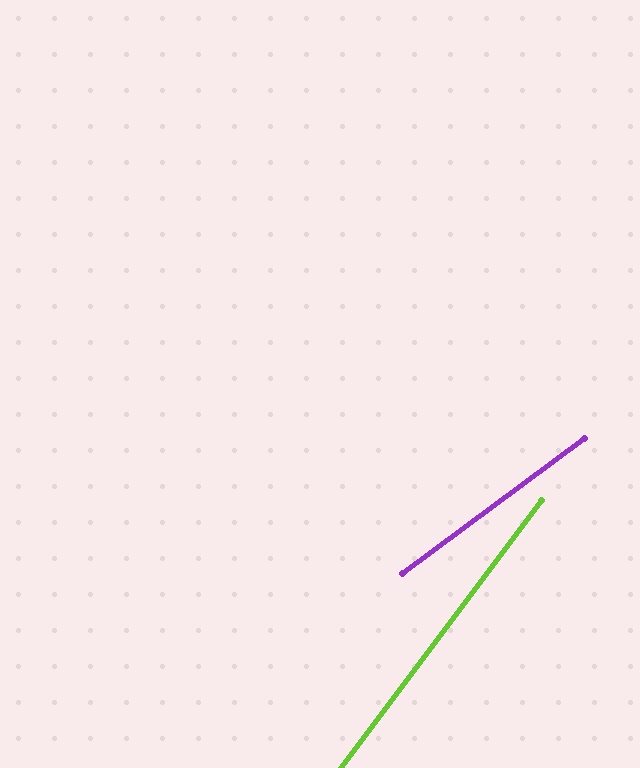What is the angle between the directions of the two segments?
Approximately 17 degrees.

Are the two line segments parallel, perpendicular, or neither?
Neither parallel nor perpendicular — they differ by about 17°.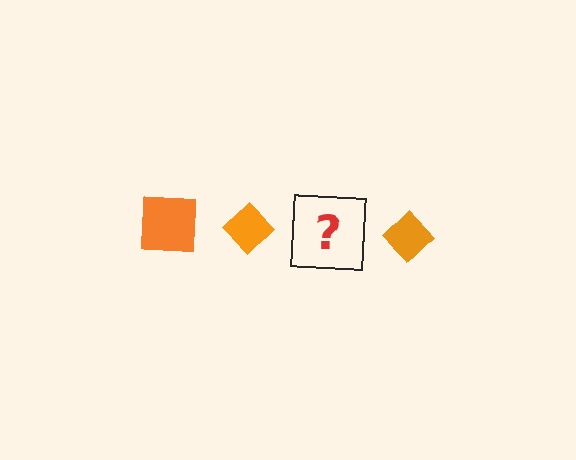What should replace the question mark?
The question mark should be replaced with an orange square.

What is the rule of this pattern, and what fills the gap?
The rule is that the pattern cycles through square, diamond shapes in orange. The gap should be filled with an orange square.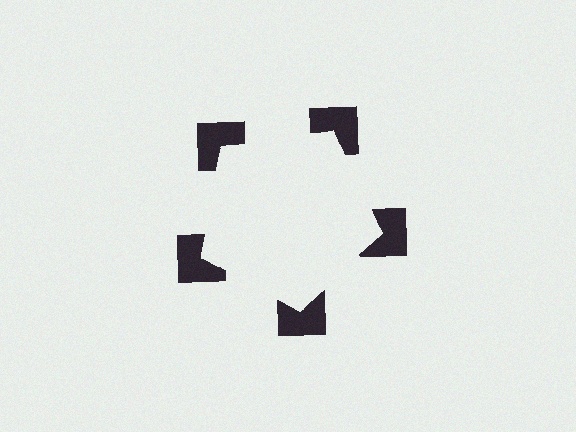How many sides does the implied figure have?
5 sides.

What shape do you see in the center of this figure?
An illusory pentagon — its edges are inferred from the aligned wedge cuts in the notched squares, not physically drawn.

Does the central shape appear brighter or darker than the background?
It typically appears slightly brighter than the background, even though no actual brightness change is drawn.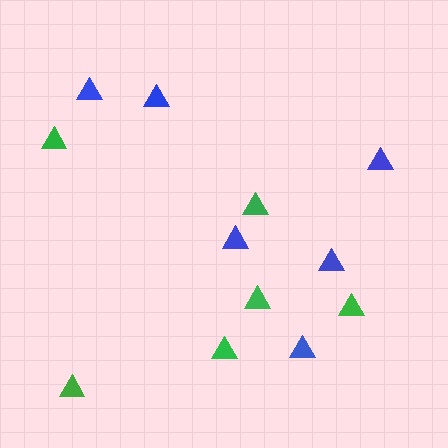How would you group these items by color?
There are 2 groups: one group of blue triangles (6) and one group of green triangles (6).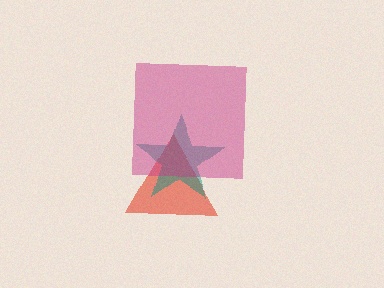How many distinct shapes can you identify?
There are 3 distinct shapes: a red triangle, a teal star, a magenta square.